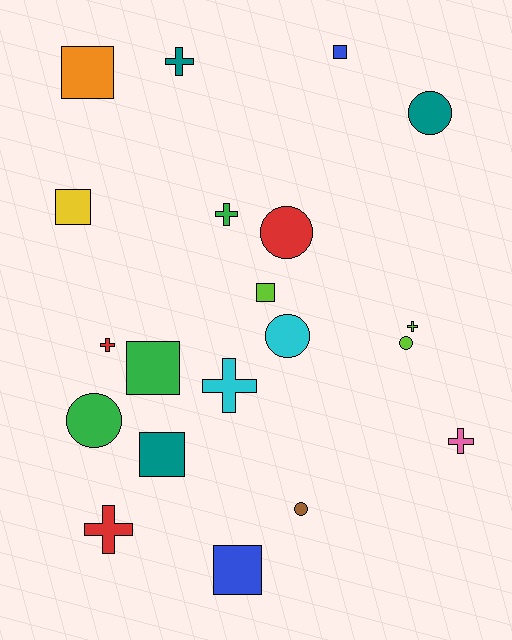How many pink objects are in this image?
There is 1 pink object.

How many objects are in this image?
There are 20 objects.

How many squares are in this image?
There are 7 squares.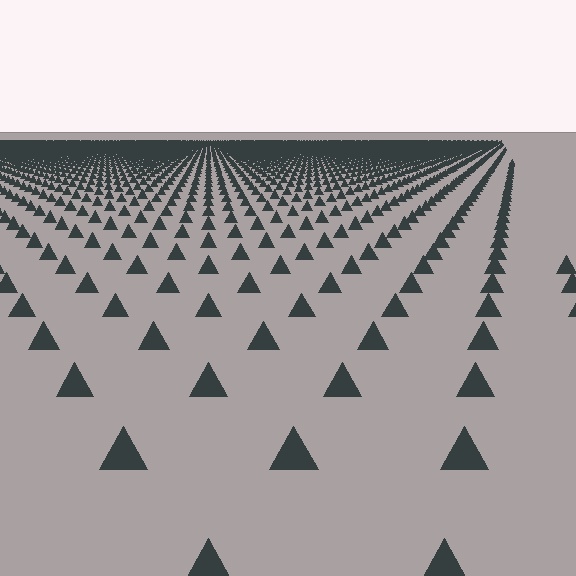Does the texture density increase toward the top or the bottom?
Density increases toward the top.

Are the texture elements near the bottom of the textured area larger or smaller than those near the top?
Larger. Near the bottom, elements are closer to the viewer and appear at a bigger on-screen size.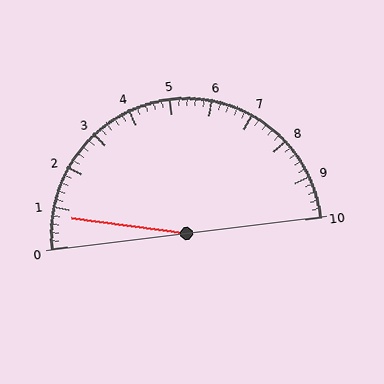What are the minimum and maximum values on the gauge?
The gauge ranges from 0 to 10.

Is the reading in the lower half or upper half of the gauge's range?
The reading is in the lower half of the range (0 to 10).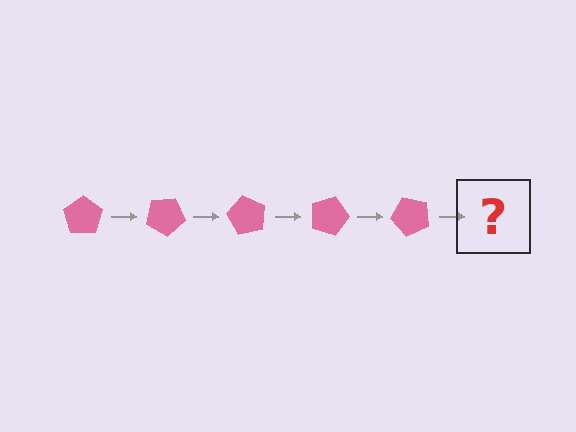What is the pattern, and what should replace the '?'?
The pattern is that the pentagon rotates 30 degrees each step. The '?' should be a pink pentagon rotated 150 degrees.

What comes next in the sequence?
The next element should be a pink pentagon rotated 150 degrees.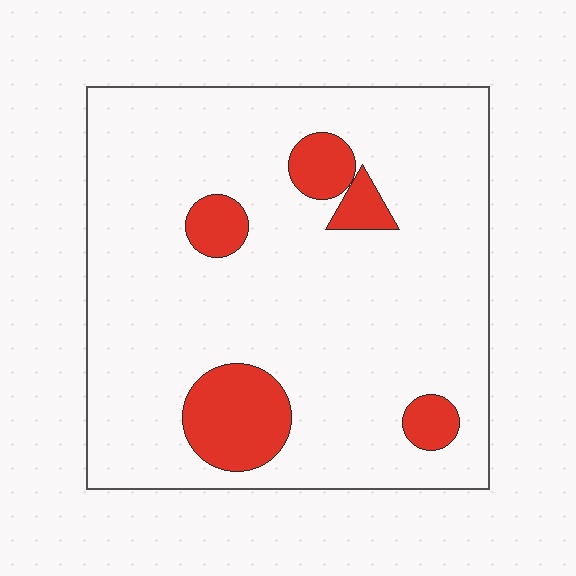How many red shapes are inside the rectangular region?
5.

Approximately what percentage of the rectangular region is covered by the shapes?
Approximately 15%.